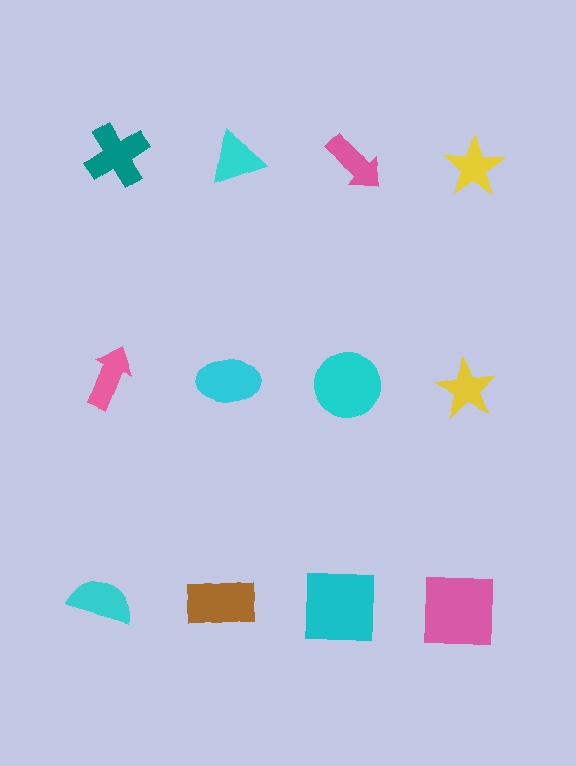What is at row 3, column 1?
A cyan semicircle.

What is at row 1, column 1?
A teal cross.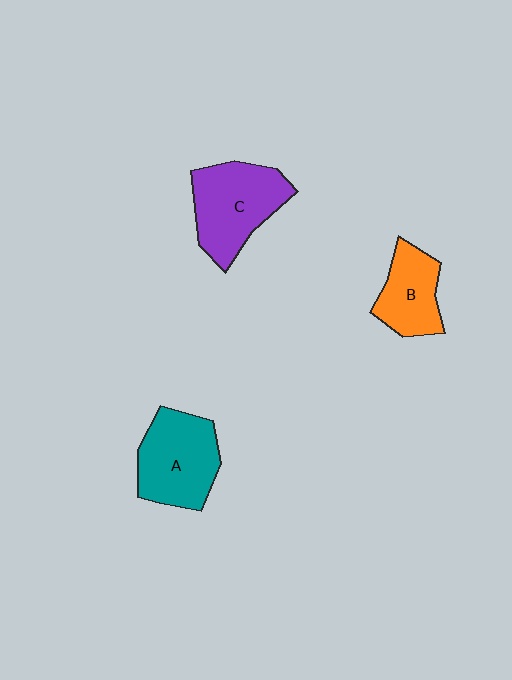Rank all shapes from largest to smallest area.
From largest to smallest: C (purple), A (teal), B (orange).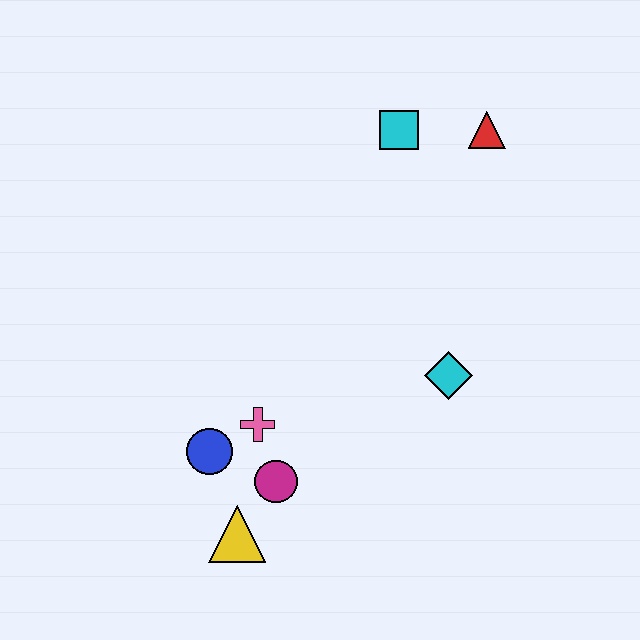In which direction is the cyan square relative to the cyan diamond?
The cyan square is above the cyan diamond.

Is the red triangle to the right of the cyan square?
Yes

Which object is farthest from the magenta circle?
The red triangle is farthest from the magenta circle.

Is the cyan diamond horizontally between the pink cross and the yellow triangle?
No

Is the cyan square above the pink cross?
Yes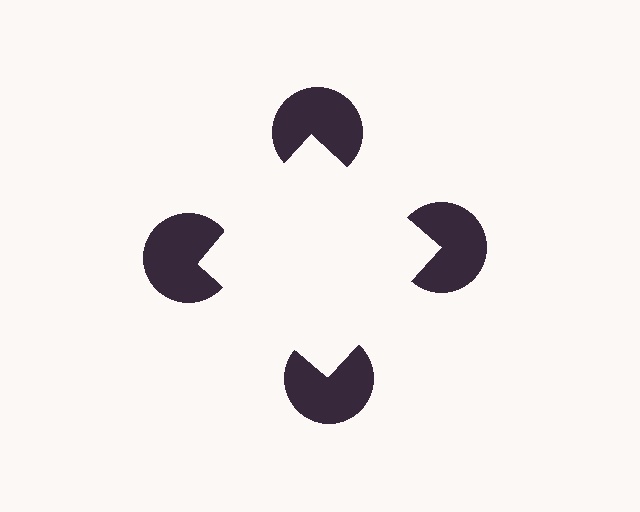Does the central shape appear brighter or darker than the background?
It typically appears slightly brighter than the background, even though no actual brightness change is drawn.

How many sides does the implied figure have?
4 sides.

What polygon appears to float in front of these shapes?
An illusory square — its edges are inferred from the aligned wedge cuts in the pac-man discs, not physically drawn.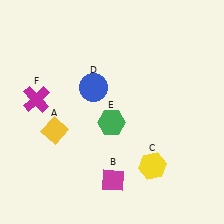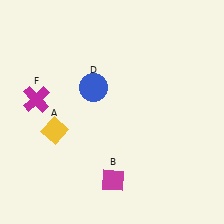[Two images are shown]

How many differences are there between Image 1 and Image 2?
There are 2 differences between the two images.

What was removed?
The yellow hexagon (C), the green hexagon (E) were removed in Image 2.